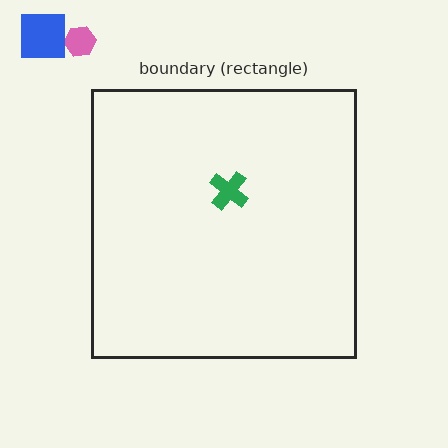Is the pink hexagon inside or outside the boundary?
Outside.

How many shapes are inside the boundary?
1 inside, 2 outside.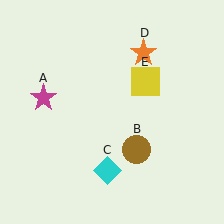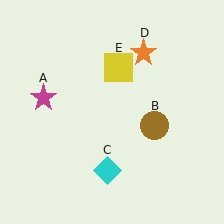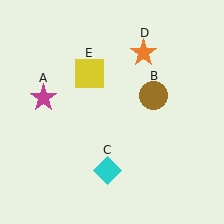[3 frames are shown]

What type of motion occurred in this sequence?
The brown circle (object B), yellow square (object E) rotated counterclockwise around the center of the scene.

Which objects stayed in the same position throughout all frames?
Magenta star (object A) and cyan diamond (object C) and orange star (object D) remained stationary.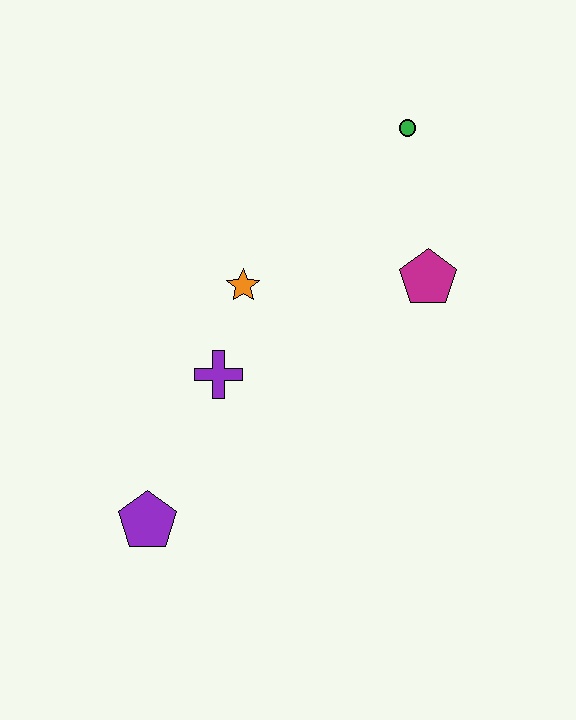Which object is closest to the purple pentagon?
The purple cross is closest to the purple pentagon.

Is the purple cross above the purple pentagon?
Yes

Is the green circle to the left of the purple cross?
No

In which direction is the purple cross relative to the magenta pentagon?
The purple cross is to the left of the magenta pentagon.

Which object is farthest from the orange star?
The purple pentagon is farthest from the orange star.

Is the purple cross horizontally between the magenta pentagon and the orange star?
No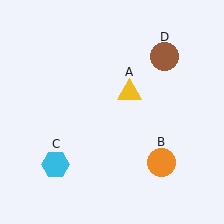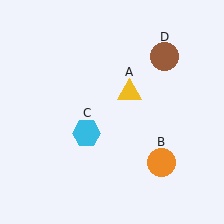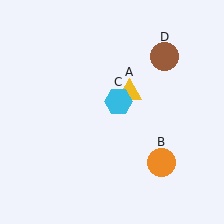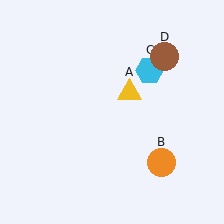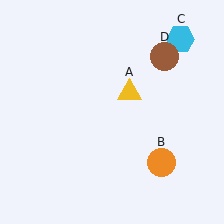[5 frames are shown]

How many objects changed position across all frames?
1 object changed position: cyan hexagon (object C).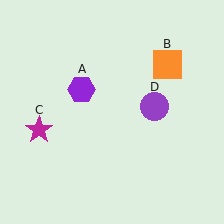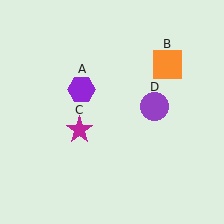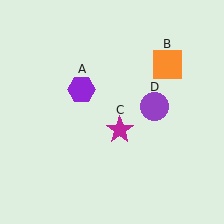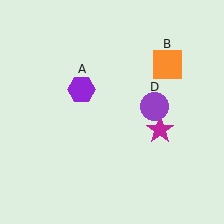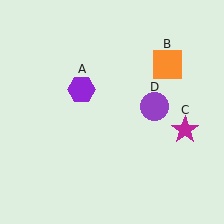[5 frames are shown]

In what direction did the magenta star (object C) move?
The magenta star (object C) moved right.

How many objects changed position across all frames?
1 object changed position: magenta star (object C).